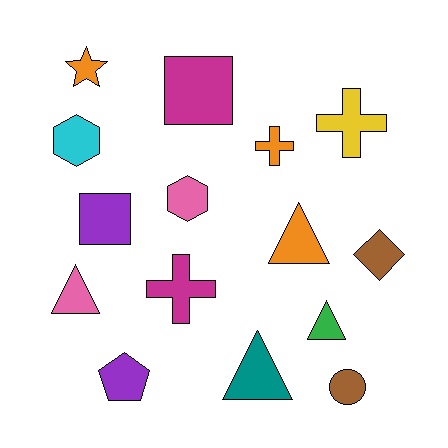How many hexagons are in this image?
There are 2 hexagons.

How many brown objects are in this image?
There are 2 brown objects.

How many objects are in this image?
There are 15 objects.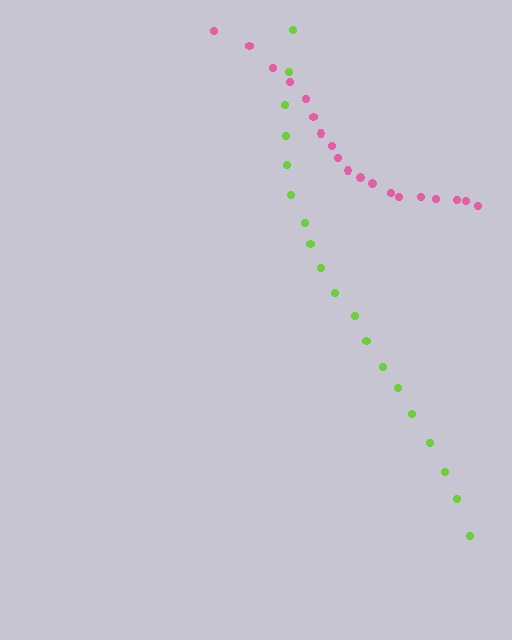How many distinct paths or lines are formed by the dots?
There are 2 distinct paths.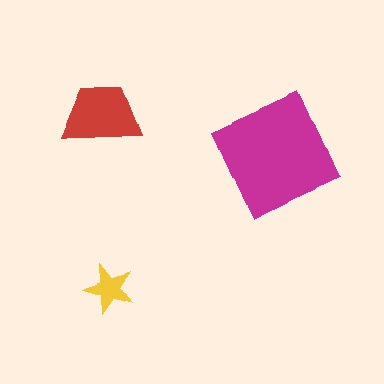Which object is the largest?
The magenta square.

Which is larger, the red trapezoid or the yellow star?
The red trapezoid.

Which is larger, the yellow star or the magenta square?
The magenta square.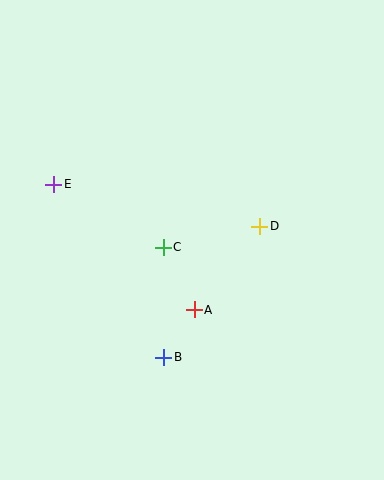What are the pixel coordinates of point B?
Point B is at (164, 357).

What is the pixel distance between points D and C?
The distance between D and C is 99 pixels.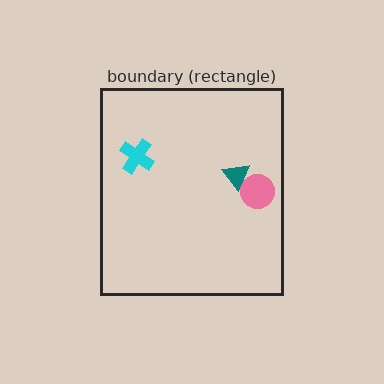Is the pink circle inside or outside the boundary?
Inside.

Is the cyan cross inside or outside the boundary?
Inside.